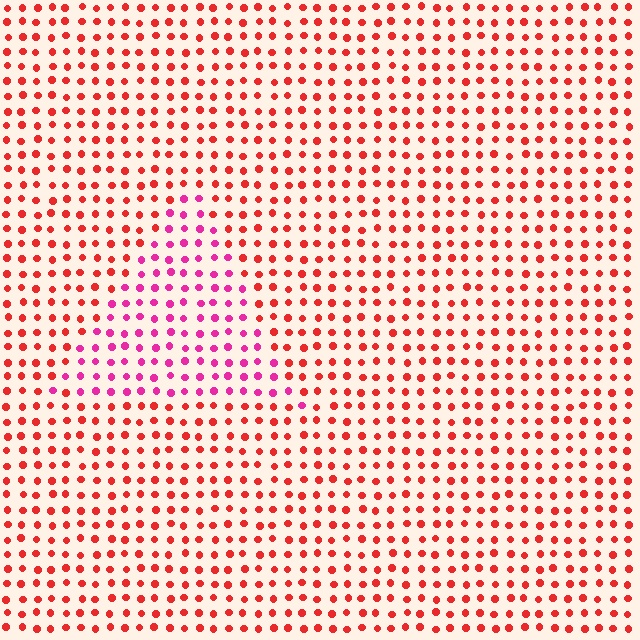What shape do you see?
I see a triangle.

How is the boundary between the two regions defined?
The boundary is defined purely by a slight shift in hue (about 38 degrees). Spacing, size, and orientation are identical on both sides.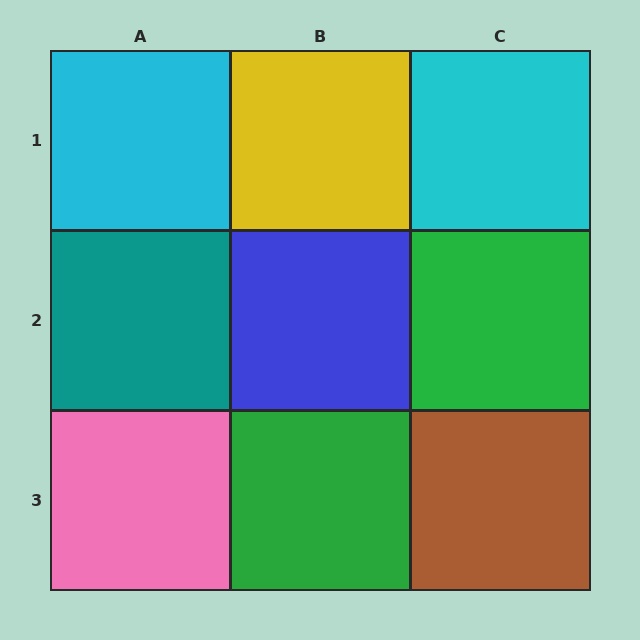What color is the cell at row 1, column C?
Cyan.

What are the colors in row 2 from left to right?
Teal, blue, green.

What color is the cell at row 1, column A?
Cyan.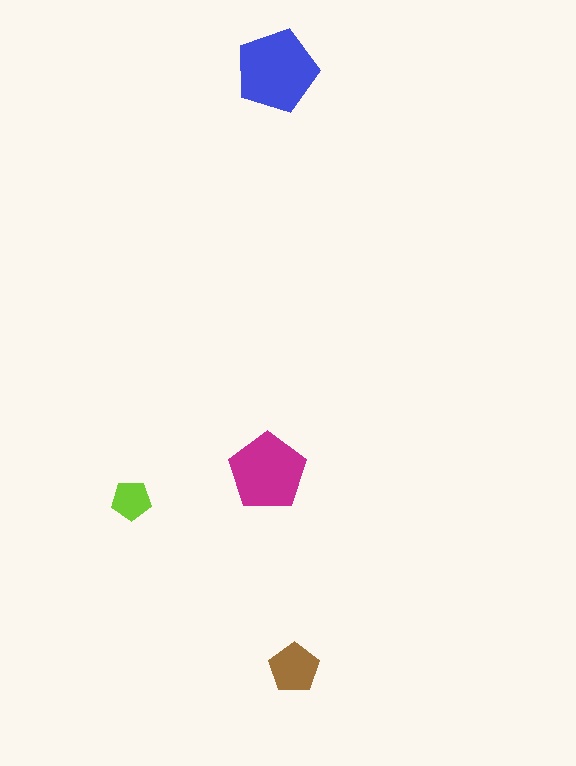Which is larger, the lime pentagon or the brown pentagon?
The brown one.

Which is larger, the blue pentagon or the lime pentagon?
The blue one.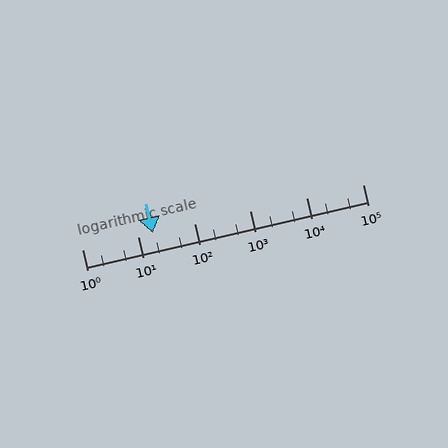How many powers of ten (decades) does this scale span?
The scale spans 5 decades, from 1 to 100000.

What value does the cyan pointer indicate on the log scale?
The pointer indicates approximately 18.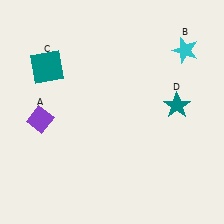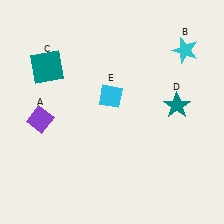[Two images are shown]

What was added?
A cyan diamond (E) was added in Image 2.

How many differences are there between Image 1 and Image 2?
There is 1 difference between the two images.